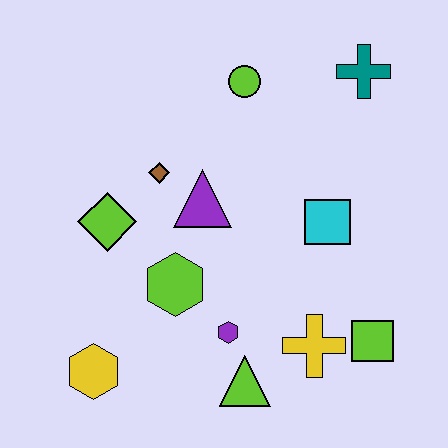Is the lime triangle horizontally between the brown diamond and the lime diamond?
No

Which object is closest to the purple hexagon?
The lime triangle is closest to the purple hexagon.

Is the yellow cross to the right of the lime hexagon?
Yes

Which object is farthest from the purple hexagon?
The teal cross is farthest from the purple hexagon.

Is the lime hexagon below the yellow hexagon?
No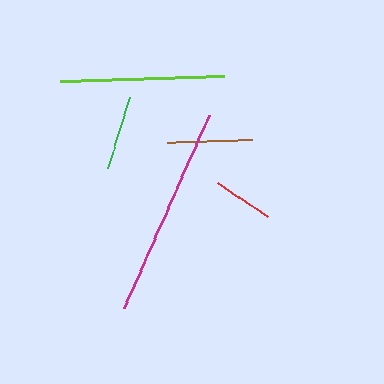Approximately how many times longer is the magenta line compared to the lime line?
The magenta line is approximately 1.3 times the length of the lime line.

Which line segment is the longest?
The magenta line is the longest at approximately 211 pixels.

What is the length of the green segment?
The green segment is approximately 74 pixels long.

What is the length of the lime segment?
The lime segment is approximately 164 pixels long.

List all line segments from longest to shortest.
From longest to shortest: magenta, lime, brown, green, red.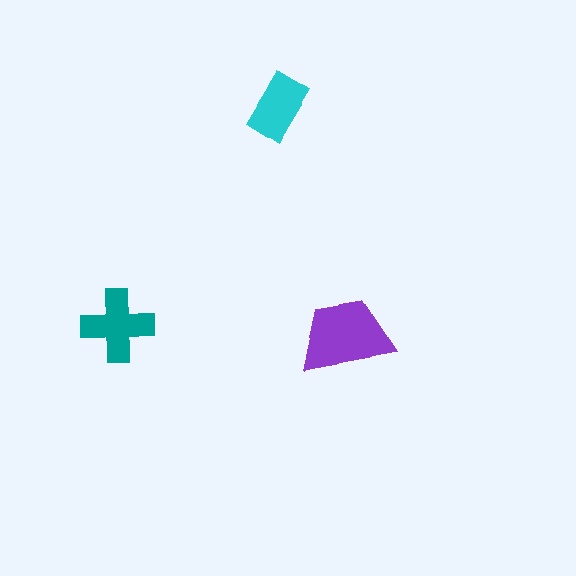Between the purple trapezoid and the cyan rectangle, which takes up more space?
The purple trapezoid.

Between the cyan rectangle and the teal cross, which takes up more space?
The teal cross.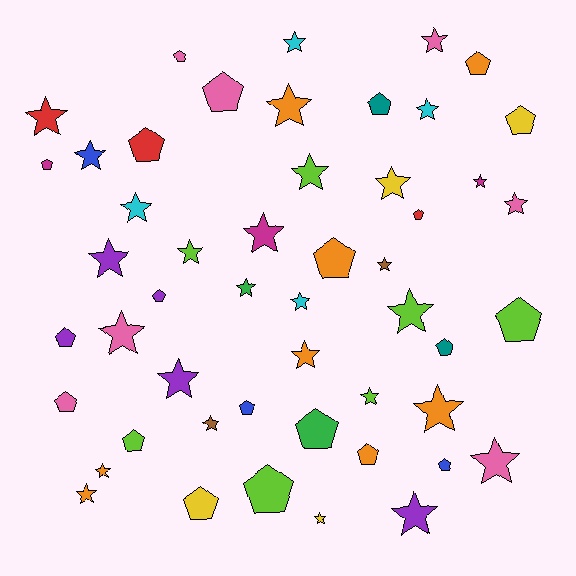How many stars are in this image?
There are 29 stars.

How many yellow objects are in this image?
There are 4 yellow objects.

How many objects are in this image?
There are 50 objects.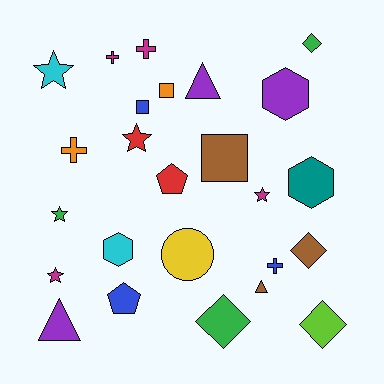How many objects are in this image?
There are 25 objects.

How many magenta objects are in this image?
There are 4 magenta objects.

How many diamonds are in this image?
There are 4 diamonds.